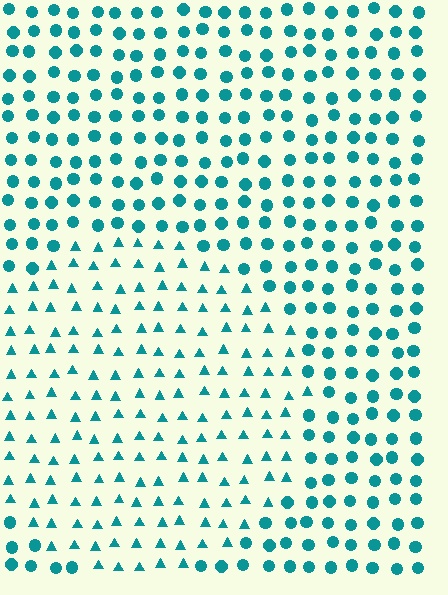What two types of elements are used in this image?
The image uses triangles inside the circle region and circles outside it.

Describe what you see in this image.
The image is filled with small teal elements arranged in a uniform grid. A circle-shaped region contains triangles, while the surrounding area contains circles. The boundary is defined purely by the change in element shape.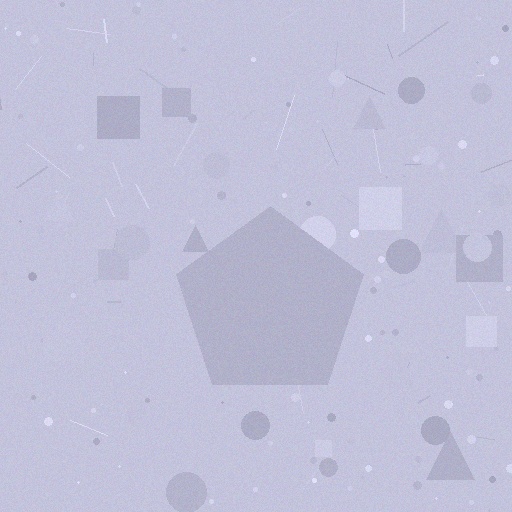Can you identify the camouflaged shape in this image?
The camouflaged shape is a pentagon.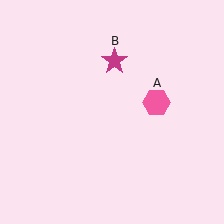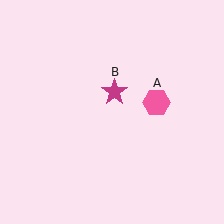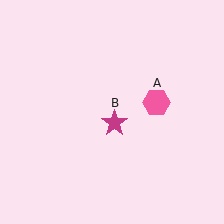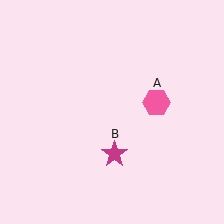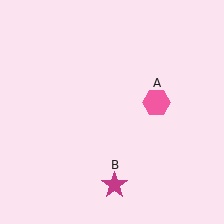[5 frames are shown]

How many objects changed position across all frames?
1 object changed position: magenta star (object B).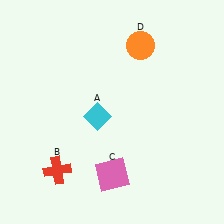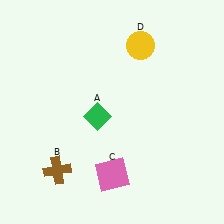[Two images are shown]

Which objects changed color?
A changed from cyan to green. B changed from red to brown. D changed from orange to yellow.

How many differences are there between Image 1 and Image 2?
There are 3 differences between the two images.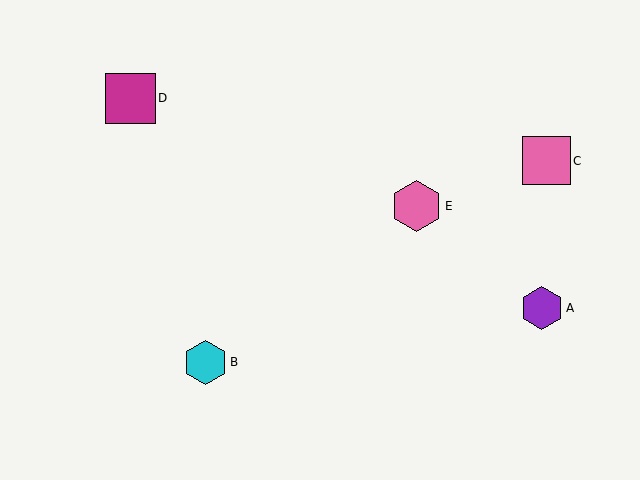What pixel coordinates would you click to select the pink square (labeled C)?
Click at (546, 161) to select the pink square C.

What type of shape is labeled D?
Shape D is a magenta square.